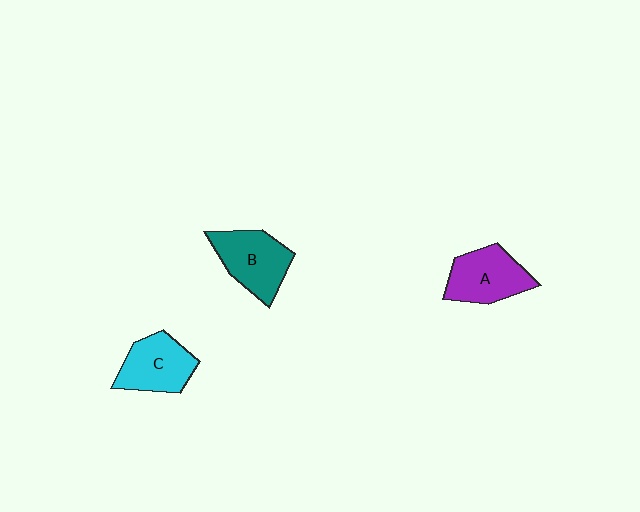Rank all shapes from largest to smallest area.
From largest to smallest: B (teal), A (purple), C (cyan).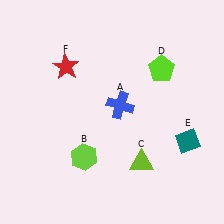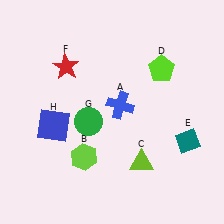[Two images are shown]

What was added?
A green circle (G), a blue square (H) were added in Image 2.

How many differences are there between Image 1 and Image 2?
There are 2 differences between the two images.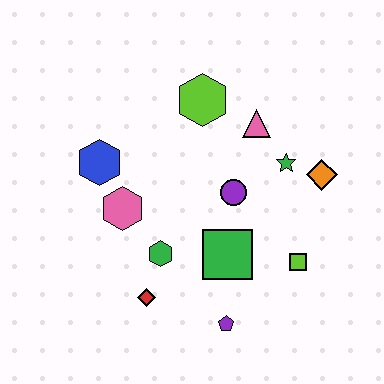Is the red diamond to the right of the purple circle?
No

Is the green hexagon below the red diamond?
No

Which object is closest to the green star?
The orange diamond is closest to the green star.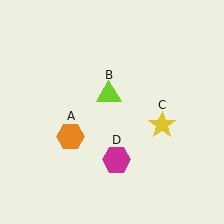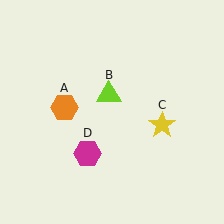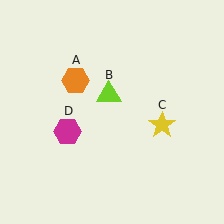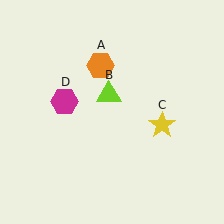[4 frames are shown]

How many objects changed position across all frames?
2 objects changed position: orange hexagon (object A), magenta hexagon (object D).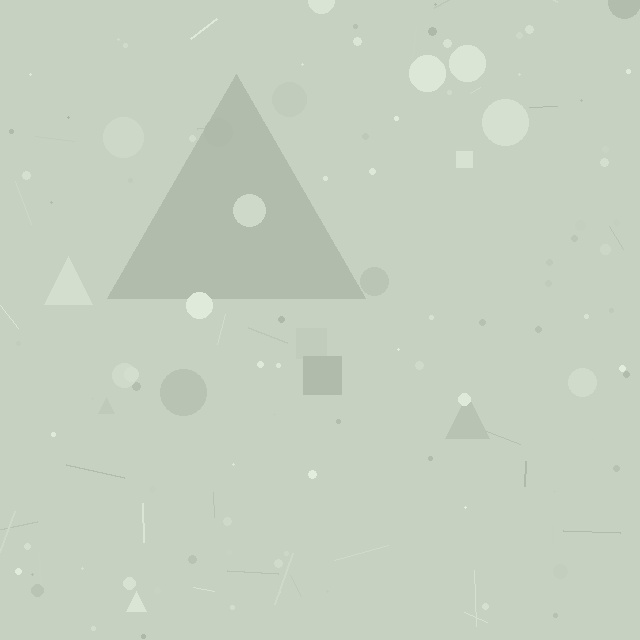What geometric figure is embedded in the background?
A triangle is embedded in the background.